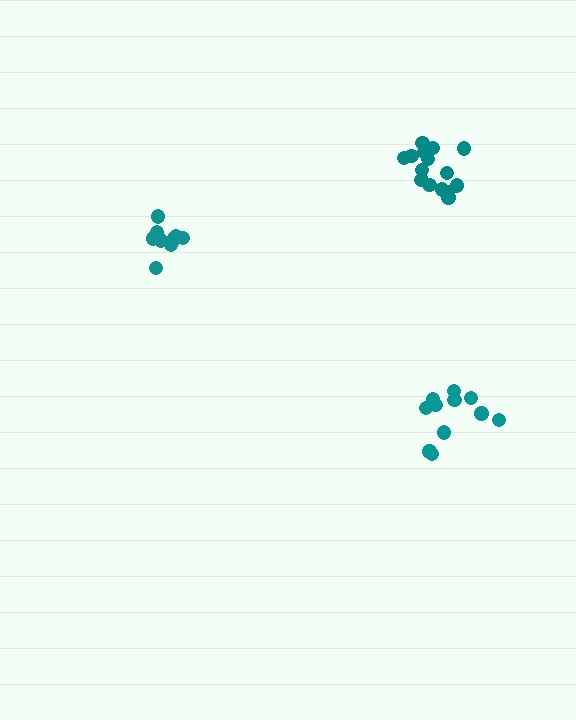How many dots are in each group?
Group 1: 11 dots, Group 2: 15 dots, Group 3: 10 dots (36 total).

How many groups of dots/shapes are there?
There are 3 groups.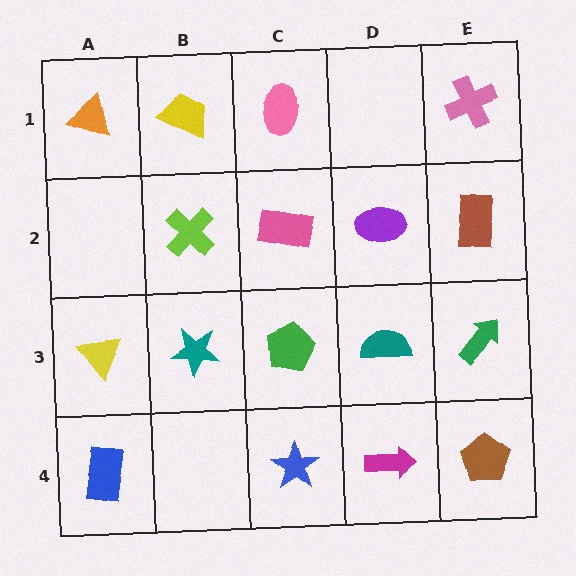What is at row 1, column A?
An orange triangle.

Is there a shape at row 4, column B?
No, that cell is empty.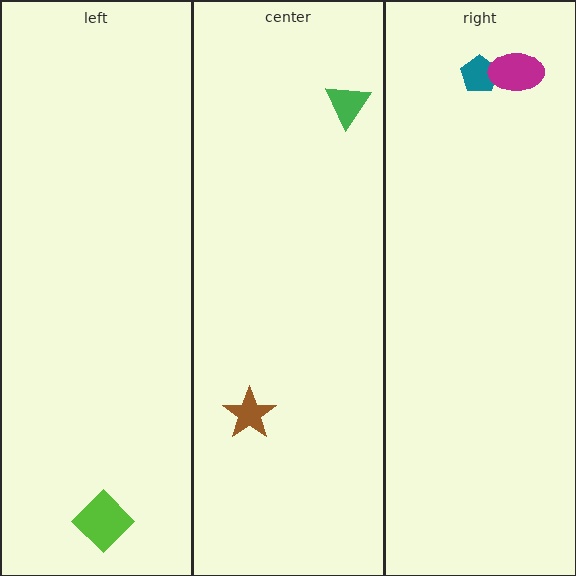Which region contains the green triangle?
The center region.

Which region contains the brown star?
The center region.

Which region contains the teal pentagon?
The right region.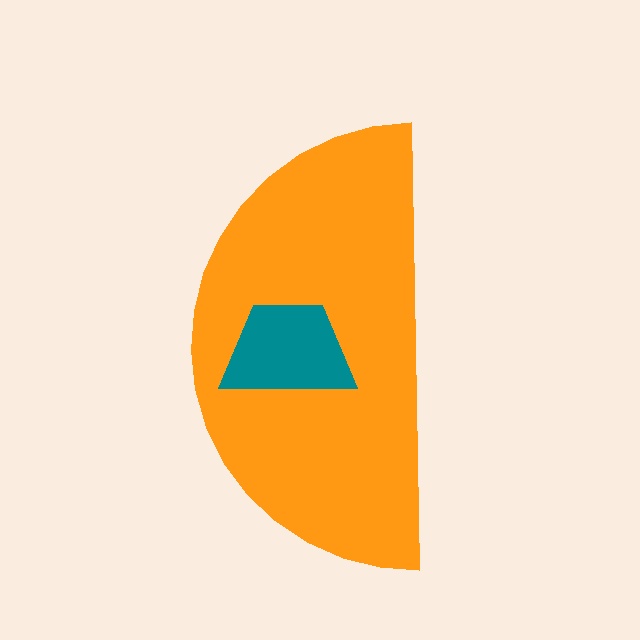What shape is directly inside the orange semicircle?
The teal trapezoid.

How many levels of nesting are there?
2.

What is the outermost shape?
The orange semicircle.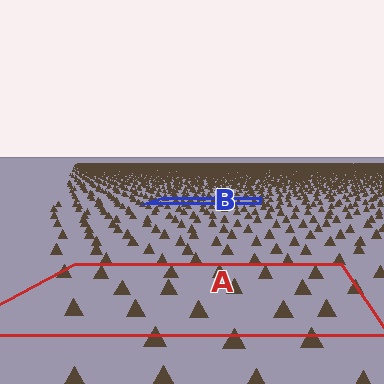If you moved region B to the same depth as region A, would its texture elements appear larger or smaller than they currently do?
They would appear larger. At a closer depth, the same texture elements are projected at a bigger on-screen size.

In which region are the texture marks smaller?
The texture marks are smaller in region B, because it is farther away.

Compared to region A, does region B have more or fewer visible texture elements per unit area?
Region B has more texture elements per unit area — they are packed more densely because it is farther away.